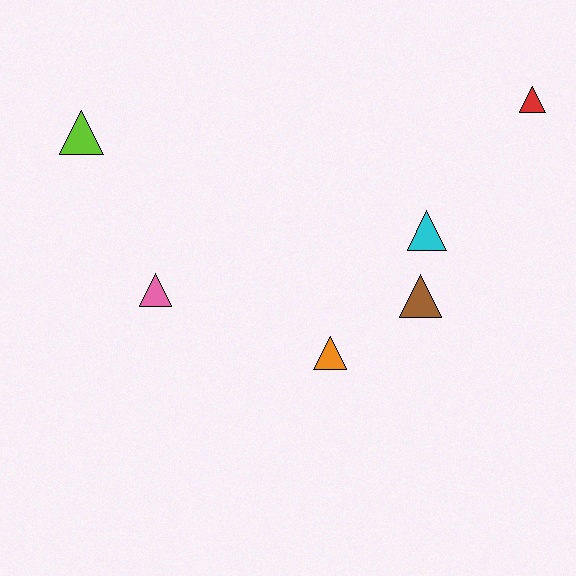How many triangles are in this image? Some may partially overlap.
There are 6 triangles.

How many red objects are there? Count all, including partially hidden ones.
There is 1 red object.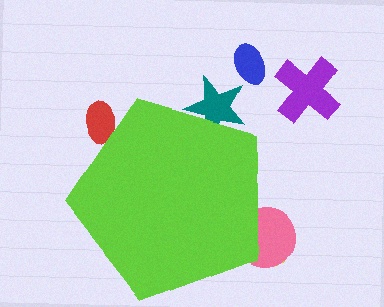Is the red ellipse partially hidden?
Yes, the red ellipse is partially hidden behind the lime pentagon.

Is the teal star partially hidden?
Yes, the teal star is partially hidden behind the lime pentagon.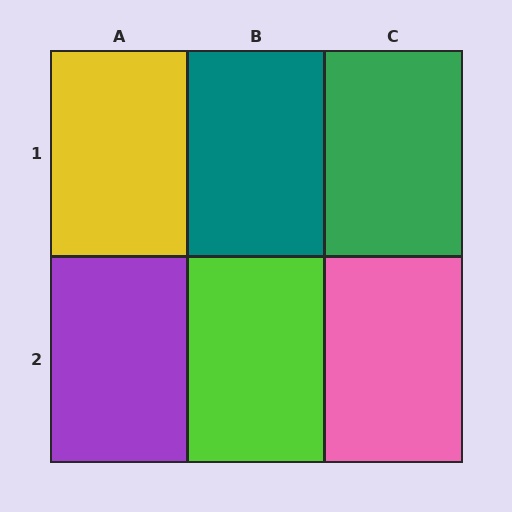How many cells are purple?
1 cell is purple.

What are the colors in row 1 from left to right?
Yellow, teal, green.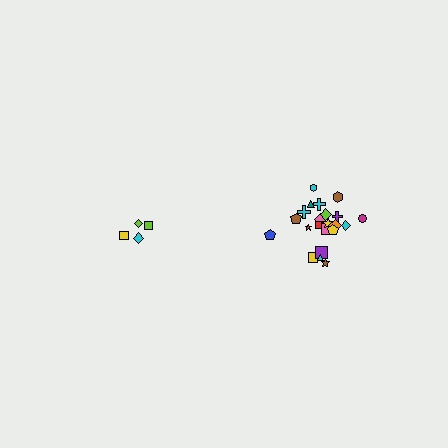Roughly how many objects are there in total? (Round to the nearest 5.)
Roughly 25 objects in total.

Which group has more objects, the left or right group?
The right group.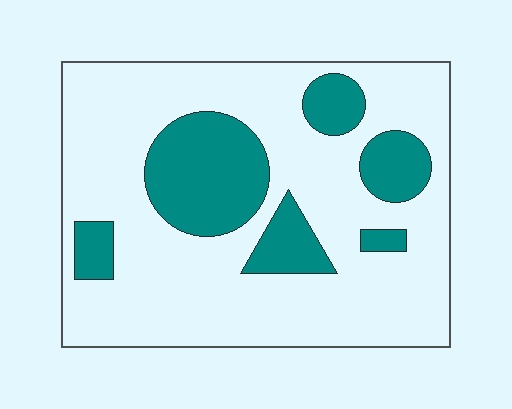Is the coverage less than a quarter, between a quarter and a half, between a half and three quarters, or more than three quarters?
Less than a quarter.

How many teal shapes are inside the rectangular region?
6.